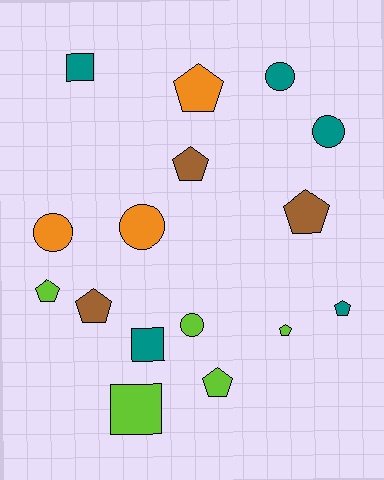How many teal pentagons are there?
There is 1 teal pentagon.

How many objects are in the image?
There are 16 objects.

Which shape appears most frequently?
Pentagon, with 8 objects.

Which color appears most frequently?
Teal, with 5 objects.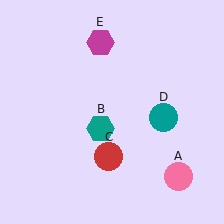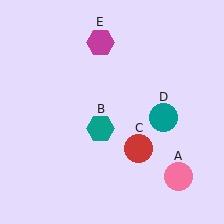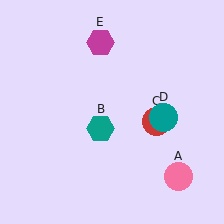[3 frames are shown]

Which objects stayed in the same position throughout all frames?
Pink circle (object A) and teal hexagon (object B) and teal circle (object D) and magenta hexagon (object E) remained stationary.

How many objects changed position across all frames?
1 object changed position: red circle (object C).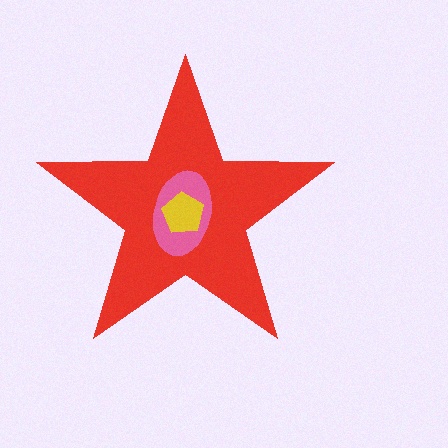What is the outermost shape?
The red star.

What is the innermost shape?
The yellow pentagon.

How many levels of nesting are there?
3.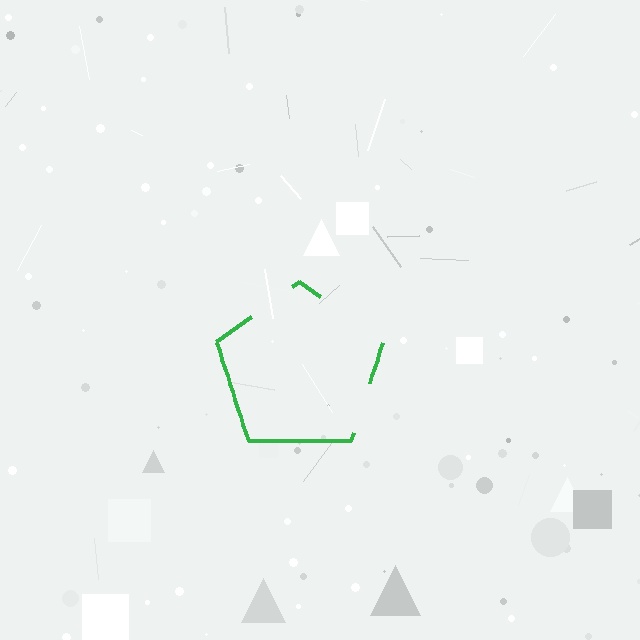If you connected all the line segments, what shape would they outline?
They would outline a pentagon.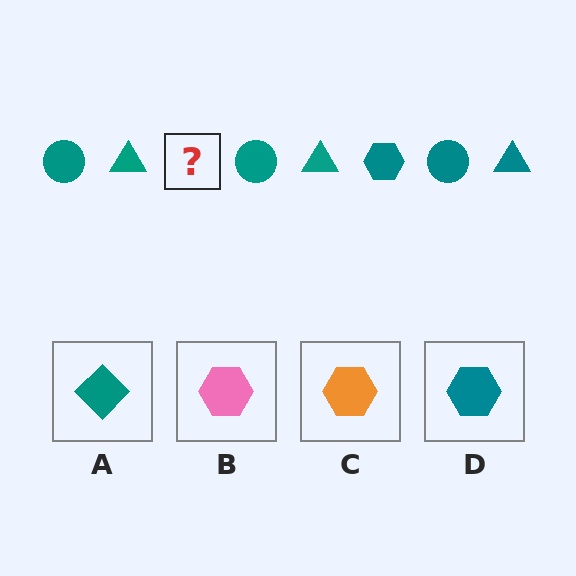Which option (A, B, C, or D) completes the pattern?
D.